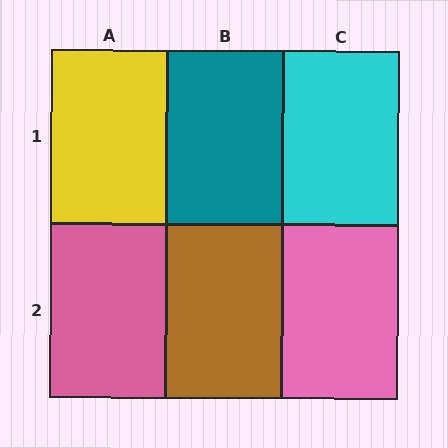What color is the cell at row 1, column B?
Teal.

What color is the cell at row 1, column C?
Cyan.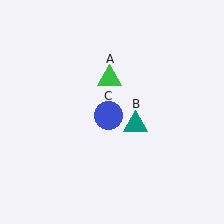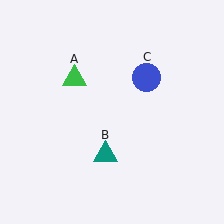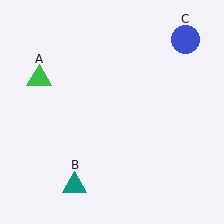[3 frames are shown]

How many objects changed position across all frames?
3 objects changed position: green triangle (object A), teal triangle (object B), blue circle (object C).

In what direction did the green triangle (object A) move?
The green triangle (object A) moved left.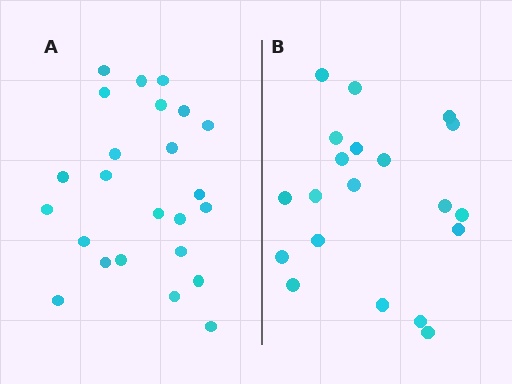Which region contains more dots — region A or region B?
Region A (the left region) has more dots.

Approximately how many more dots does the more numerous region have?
Region A has about 4 more dots than region B.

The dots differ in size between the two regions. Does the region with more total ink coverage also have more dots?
No. Region B has more total ink coverage because its dots are larger, but region A actually contains more individual dots. Total area can be misleading — the number of items is what matters here.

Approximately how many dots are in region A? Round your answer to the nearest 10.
About 20 dots. (The exact count is 24, which rounds to 20.)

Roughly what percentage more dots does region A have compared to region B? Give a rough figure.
About 20% more.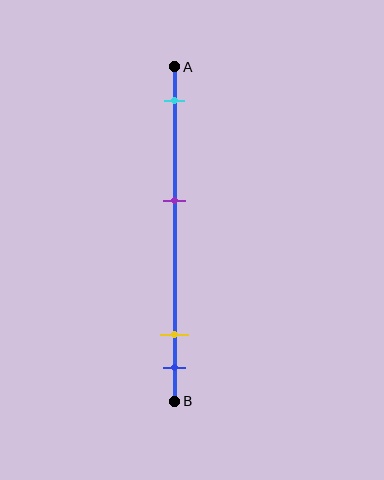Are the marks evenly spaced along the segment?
No, the marks are not evenly spaced.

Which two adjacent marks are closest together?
The yellow and blue marks are the closest adjacent pair.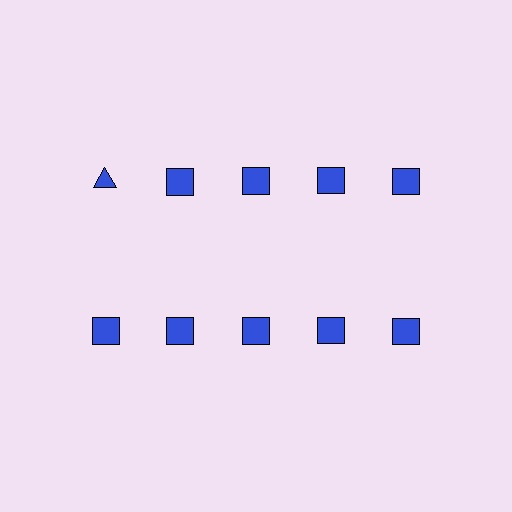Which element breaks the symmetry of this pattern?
The blue triangle in the top row, leftmost column breaks the symmetry. All other shapes are blue squares.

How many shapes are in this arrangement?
There are 10 shapes arranged in a grid pattern.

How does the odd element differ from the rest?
It has a different shape: triangle instead of square.